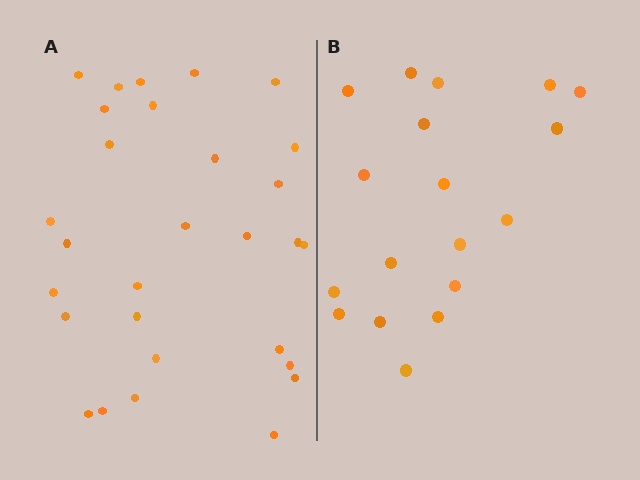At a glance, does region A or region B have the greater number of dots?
Region A (the left region) has more dots.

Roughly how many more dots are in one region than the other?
Region A has roughly 12 or so more dots than region B.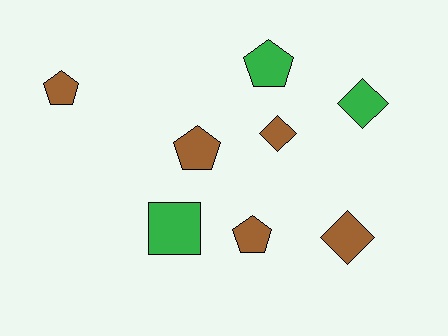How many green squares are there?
There is 1 green square.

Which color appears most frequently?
Brown, with 5 objects.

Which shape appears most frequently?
Pentagon, with 4 objects.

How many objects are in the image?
There are 8 objects.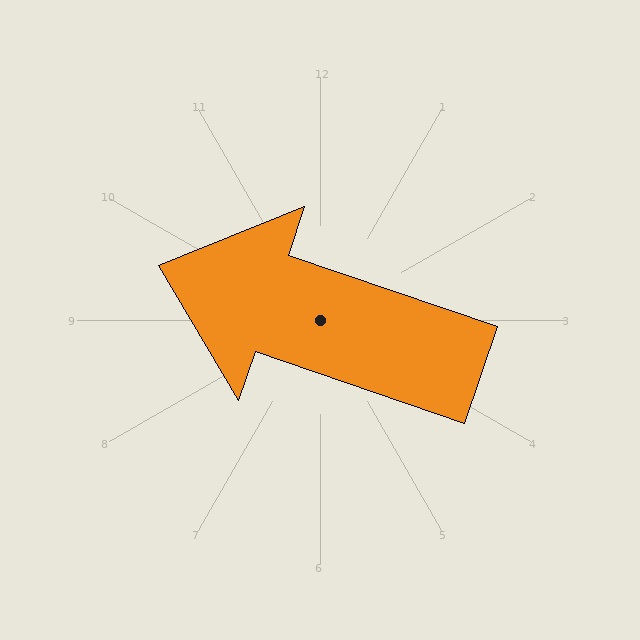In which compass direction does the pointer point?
West.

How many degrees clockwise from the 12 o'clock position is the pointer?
Approximately 289 degrees.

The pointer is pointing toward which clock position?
Roughly 10 o'clock.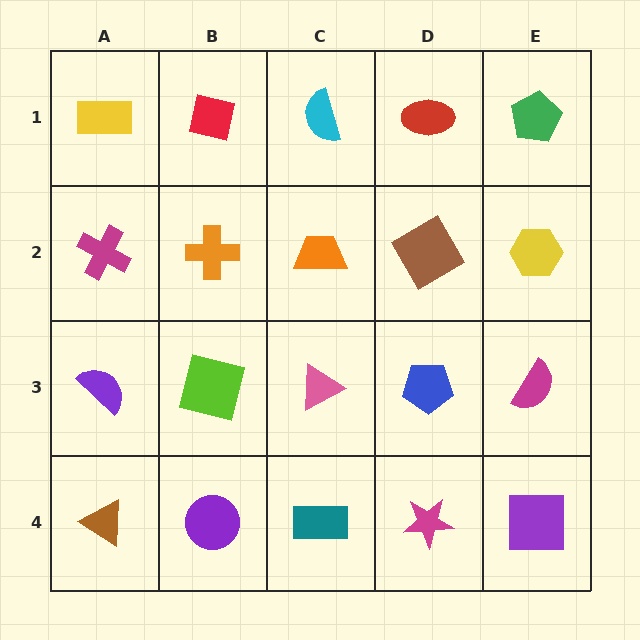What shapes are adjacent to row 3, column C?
An orange trapezoid (row 2, column C), a teal rectangle (row 4, column C), a lime square (row 3, column B), a blue pentagon (row 3, column D).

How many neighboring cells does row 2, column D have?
4.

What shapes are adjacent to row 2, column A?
A yellow rectangle (row 1, column A), a purple semicircle (row 3, column A), an orange cross (row 2, column B).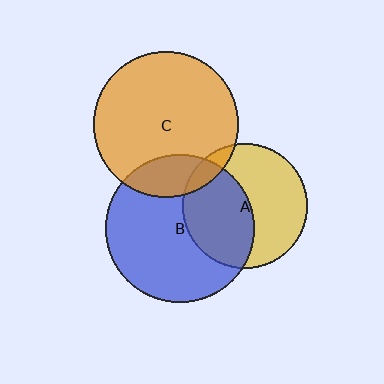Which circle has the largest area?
Circle B (blue).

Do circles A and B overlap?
Yes.